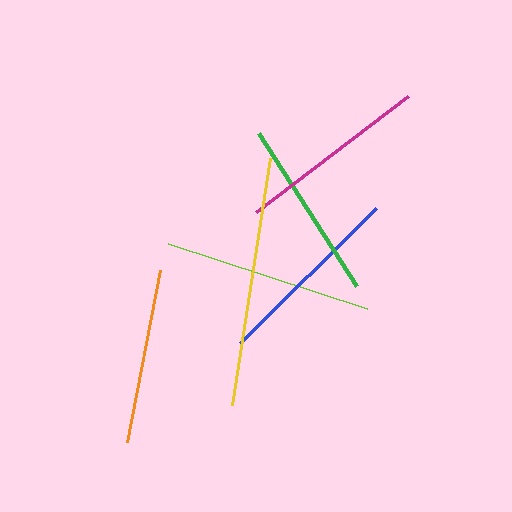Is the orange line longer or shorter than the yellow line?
The yellow line is longer than the orange line.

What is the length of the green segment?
The green segment is approximately 182 pixels long.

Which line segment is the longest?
The yellow line is the longest at approximately 249 pixels.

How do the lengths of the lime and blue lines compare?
The lime and blue lines are approximately the same length.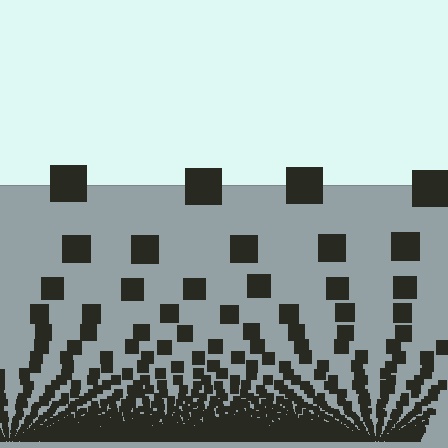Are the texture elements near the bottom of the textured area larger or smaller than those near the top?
Smaller. The gradient is inverted — elements near the bottom are smaller and denser.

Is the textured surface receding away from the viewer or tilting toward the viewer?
The surface appears to tilt toward the viewer. Texture elements get larger and sparser toward the top.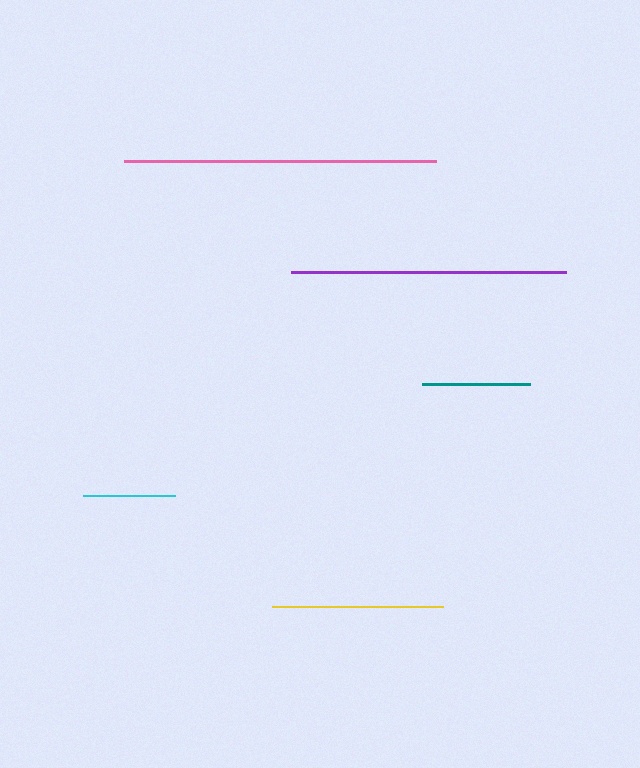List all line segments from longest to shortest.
From longest to shortest: pink, purple, yellow, teal, cyan.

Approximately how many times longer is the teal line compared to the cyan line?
The teal line is approximately 1.2 times the length of the cyan line.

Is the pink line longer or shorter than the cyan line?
The pink line is longer than the cyan line.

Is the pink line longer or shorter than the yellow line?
The pink line is longer than the yellow line.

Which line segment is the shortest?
The cyan line is the shortest at approximately 92 pixels.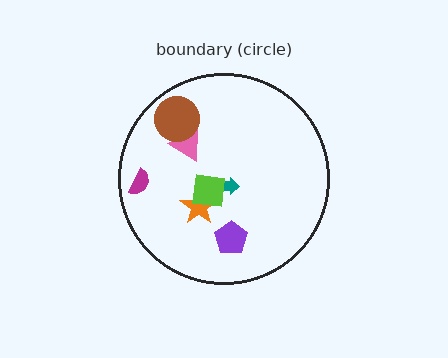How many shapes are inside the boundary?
7 inside, 0 outside.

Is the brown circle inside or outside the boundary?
Inside.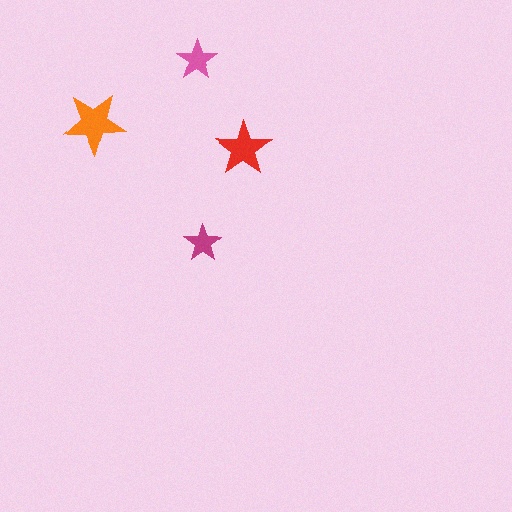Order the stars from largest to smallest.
the orange one, the red one, the pink one, the magenta one.